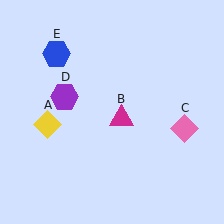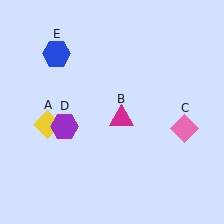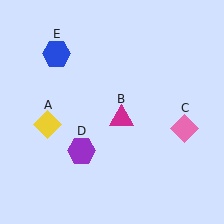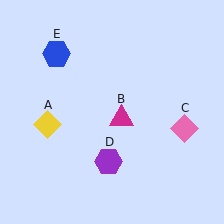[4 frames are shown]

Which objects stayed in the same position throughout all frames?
Yellow diamond (object A) and magenta triangle (object B) and pink diamond (object C) and blue hexagon (object E) remained stationary.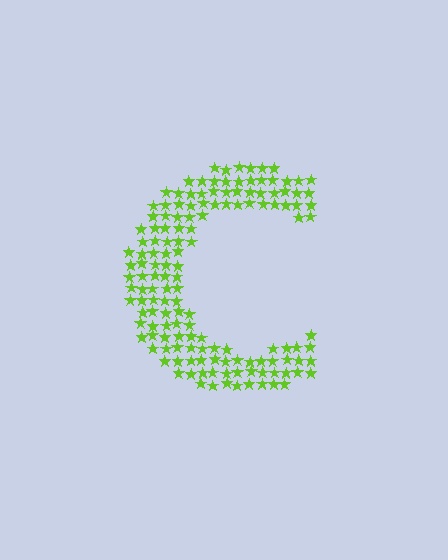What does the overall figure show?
The overall figure shows the letter C.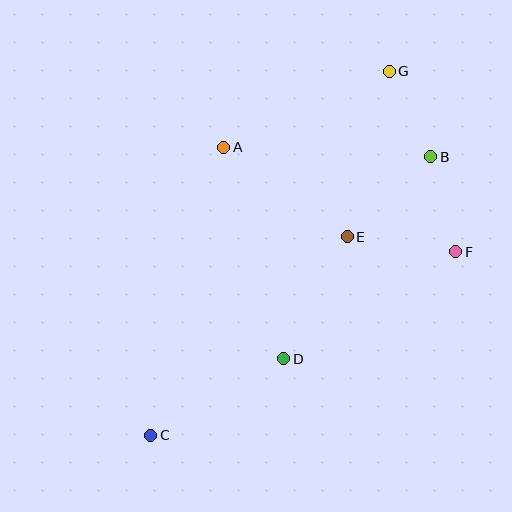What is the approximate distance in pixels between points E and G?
The distance between E and G is approximately 171 pixels.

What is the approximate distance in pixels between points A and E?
The distance between A and E is approximately 152 pixels.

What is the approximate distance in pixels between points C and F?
The distance between C and F is approximately 356 pixels.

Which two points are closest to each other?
Points B and G are closest to each other.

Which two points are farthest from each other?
Points C and G are farthest from each other.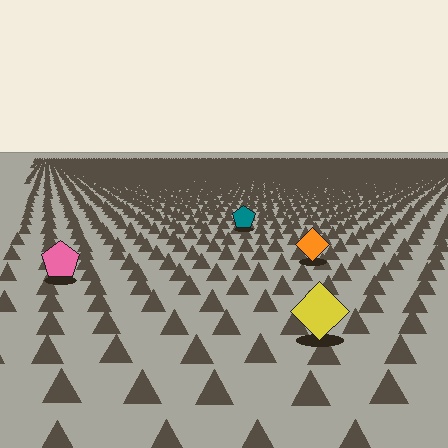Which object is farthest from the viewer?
The teal pentagon is farthest from the viewer. It appears smaller and the ground texture around it is denser.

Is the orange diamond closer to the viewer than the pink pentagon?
No. The pink pentagon is closer — you can tell from the texture gradient: the ground texture is coarser near it.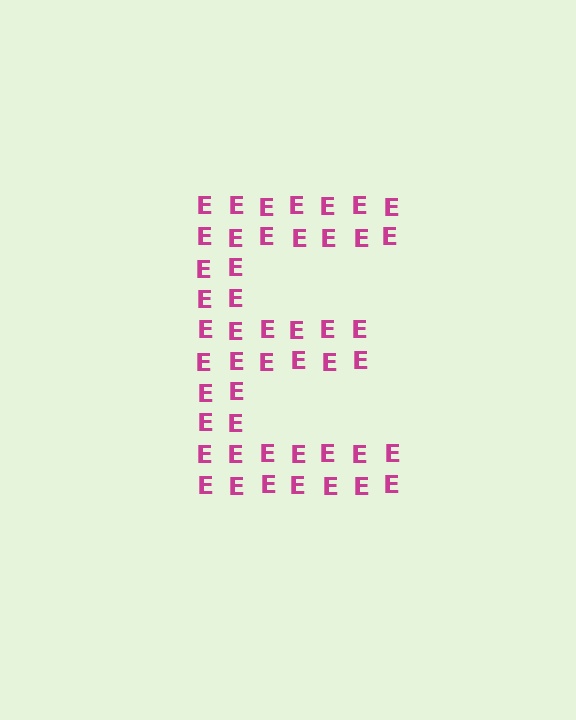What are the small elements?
The small elements are letter E's.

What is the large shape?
The large shape is the letter E.